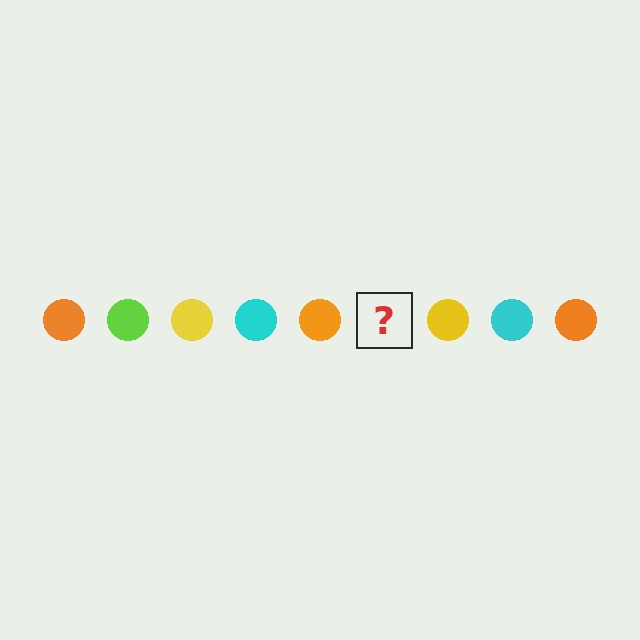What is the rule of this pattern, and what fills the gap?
The rule is that the pattern cycles through orange, lime, yellow, cyan circles. The gap should be filled with a lime circle.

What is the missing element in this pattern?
The missing element is a lime circle.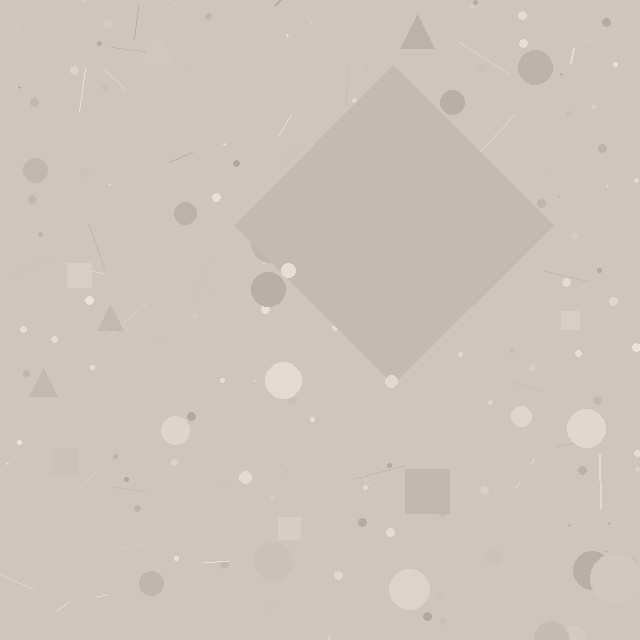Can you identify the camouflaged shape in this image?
The camouflaged shape is a diamond.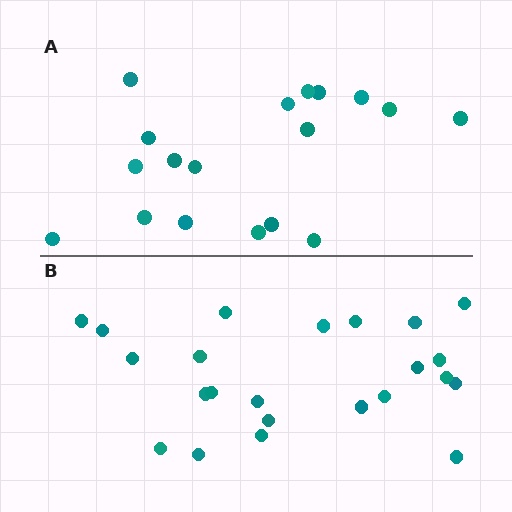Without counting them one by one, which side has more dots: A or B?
Region B (the bottom region) has more dots.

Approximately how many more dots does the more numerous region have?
Region B has about 5 more dots than region A.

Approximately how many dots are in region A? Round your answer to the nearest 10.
About 20 dots. (The exact count is 18, which rounds to 20.)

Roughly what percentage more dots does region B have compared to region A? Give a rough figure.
About 30% more.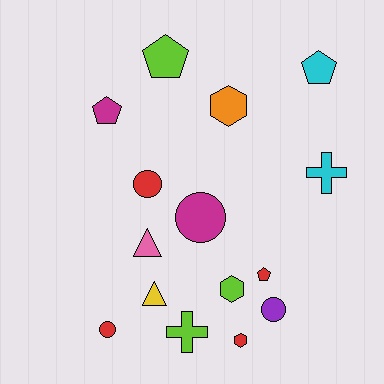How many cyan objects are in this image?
There are 2 cyan objects.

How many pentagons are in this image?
There are 4 pentagons.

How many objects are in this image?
There are 15 objects.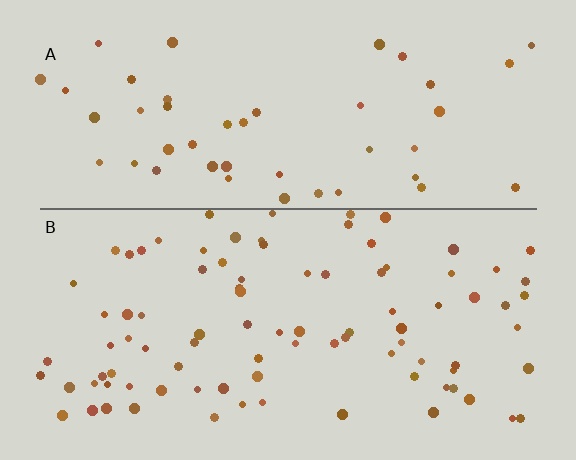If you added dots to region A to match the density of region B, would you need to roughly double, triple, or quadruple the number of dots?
Approximately double.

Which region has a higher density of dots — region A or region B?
B (the bottom).